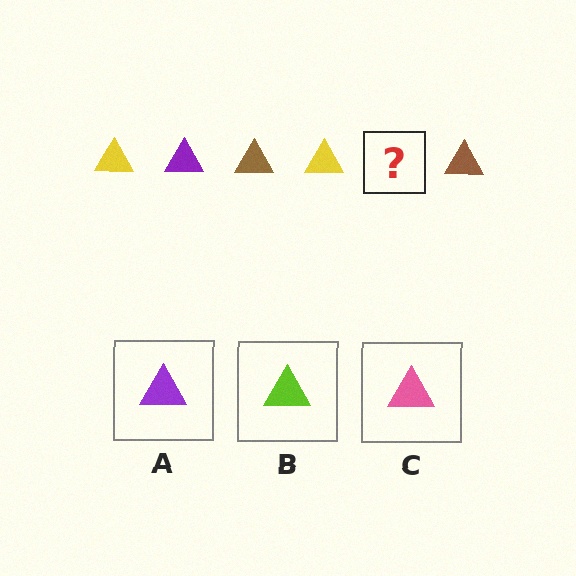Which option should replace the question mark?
Option A.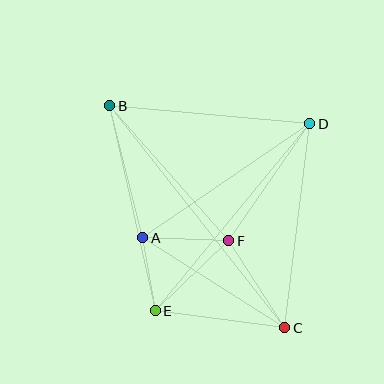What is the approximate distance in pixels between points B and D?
The distance between B and D is approximately 201 pixels.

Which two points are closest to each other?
Points A and E are closest to each other.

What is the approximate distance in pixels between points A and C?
The distance between A and C is approximately 168 pixels.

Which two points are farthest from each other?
Points B and C are farthest from each other.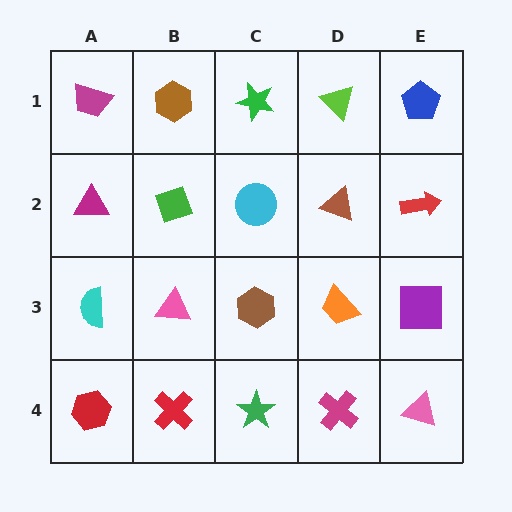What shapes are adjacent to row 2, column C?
A green star (row 1, column C), a brown hexagon (row 3, column C), a green diamond (row 2, column B), a brown triangle (row 2, column D).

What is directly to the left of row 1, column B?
A magenta trapezoid.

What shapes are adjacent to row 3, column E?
A red arrow (row 2, column E), a pink triangle (row 4, column E), an orange trapezoid (row 3, column D).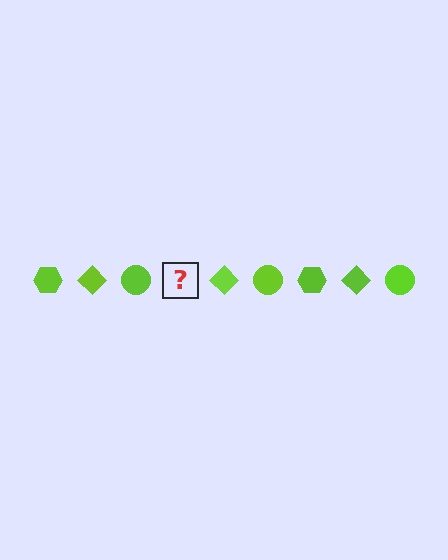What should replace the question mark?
The question mark should be replaced with a lime hexagon.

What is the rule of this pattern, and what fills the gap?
The rule is that the pattern cycles through hexagon, diamond, circle shapes in lime. The gap should be filled with a lime hexagon.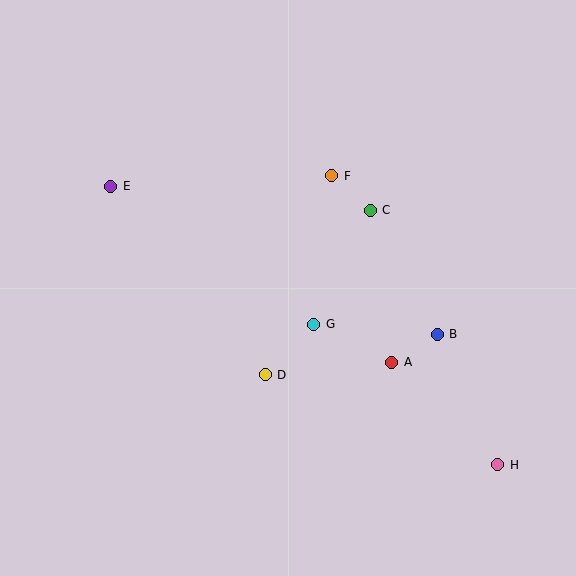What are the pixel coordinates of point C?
Point C is at (370, 210).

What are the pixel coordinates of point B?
Point B is at (437, 334).